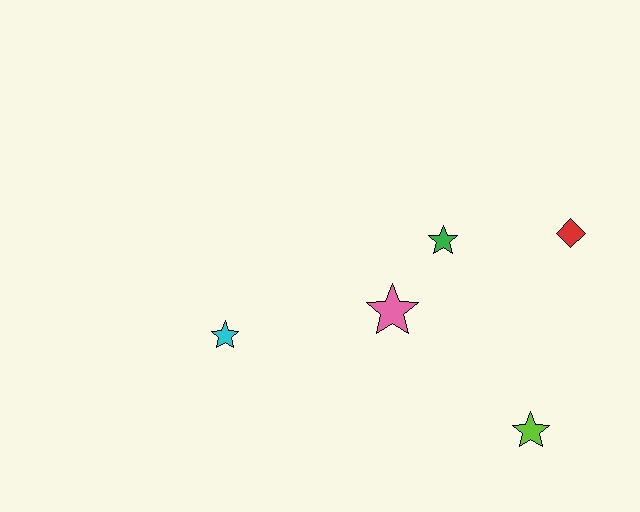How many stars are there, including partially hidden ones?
There are 4 stars.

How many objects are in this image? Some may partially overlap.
There are 5 objects.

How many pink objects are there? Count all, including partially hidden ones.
There is 1 pink object.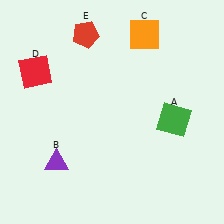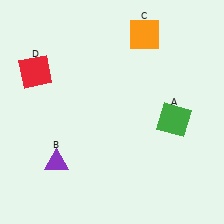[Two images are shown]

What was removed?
The red pentagon (E) was removed in Image 2.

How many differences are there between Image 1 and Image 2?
There is 1 difference between the two images.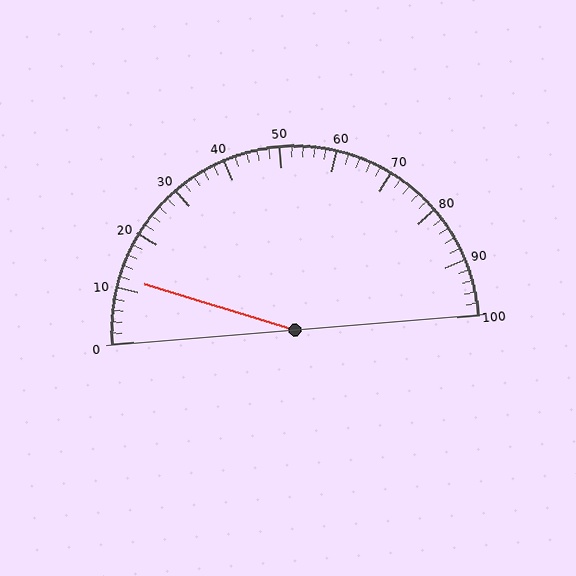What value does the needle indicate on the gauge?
The needle indicates approximately 12.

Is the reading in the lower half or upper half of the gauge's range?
The reading is in the lower half of the range (0 to 100).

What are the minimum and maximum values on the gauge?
The gauge ranges from 0 to 100.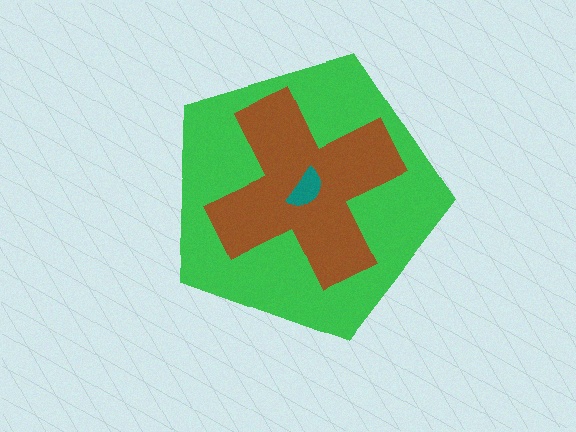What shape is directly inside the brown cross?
The teal semicircle.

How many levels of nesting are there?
3.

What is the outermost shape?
The green pentagon.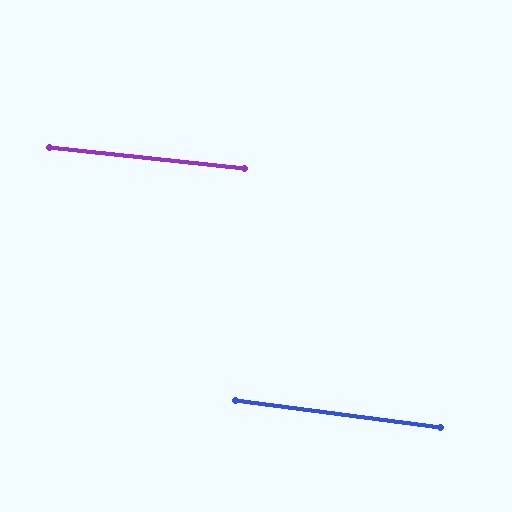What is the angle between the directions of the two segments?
Approximately 1 degree.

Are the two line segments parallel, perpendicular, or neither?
Parallel — their directions differ by only 1.4°.